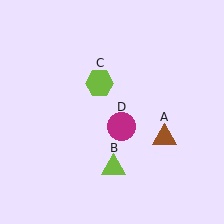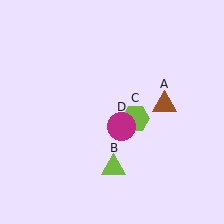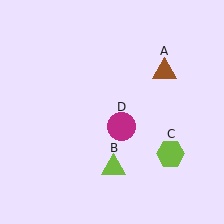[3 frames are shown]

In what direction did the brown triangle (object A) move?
The brown triangle (object A) moved up.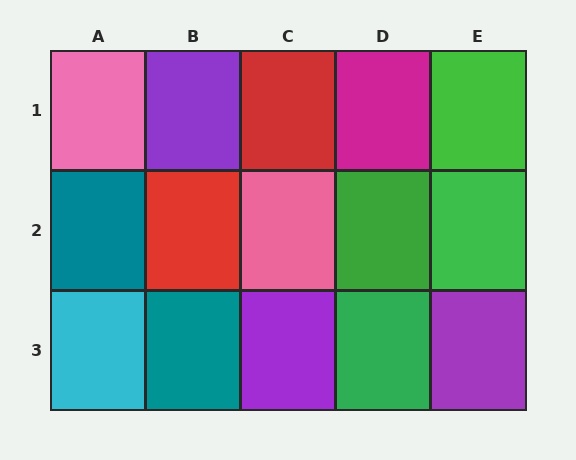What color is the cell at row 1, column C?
Red.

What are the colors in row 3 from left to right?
Cyan, teal, purple, green, purple.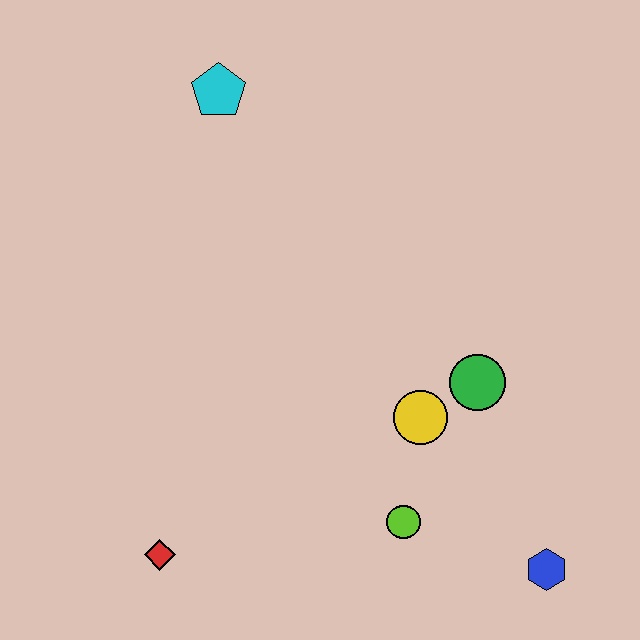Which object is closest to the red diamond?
The lime circle is closest to the red diamond.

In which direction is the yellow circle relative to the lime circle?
The yellow circle is above the lime circle.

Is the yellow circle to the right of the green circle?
No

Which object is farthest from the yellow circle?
The cyan pentagon is farthest from the yellow circle.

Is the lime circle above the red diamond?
Yes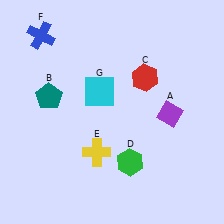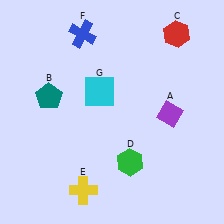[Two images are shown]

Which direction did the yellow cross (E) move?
The yellow cross (E) moved down.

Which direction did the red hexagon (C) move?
The red hexagon (C) moved up.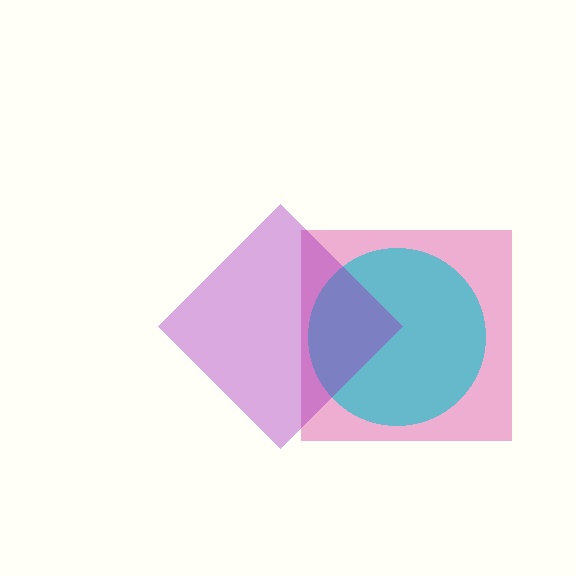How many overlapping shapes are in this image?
There are 3 overlapping shapes in the image.